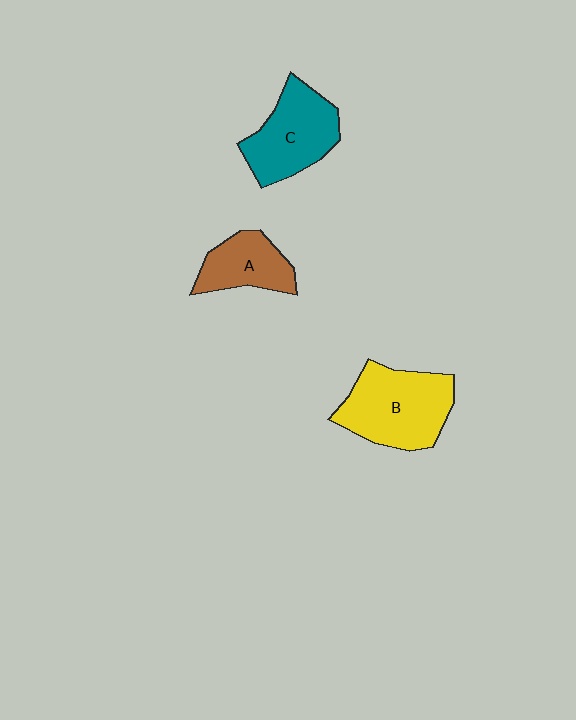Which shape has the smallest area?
Shape A (brown).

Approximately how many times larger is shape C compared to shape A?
Approximately 1.5 times.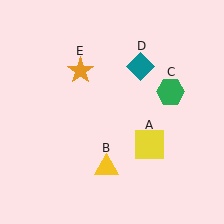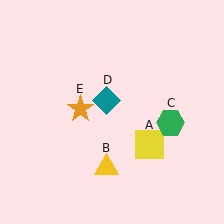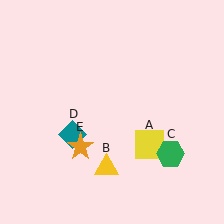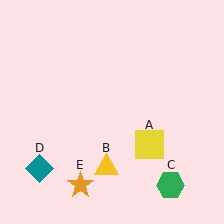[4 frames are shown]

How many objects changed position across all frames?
3 objects changed position: green hexagon (object C), teal diamond (object D), orange star (object E).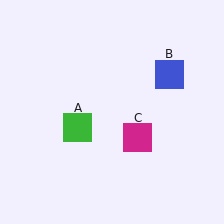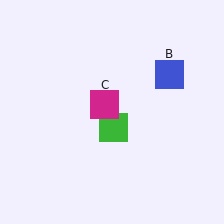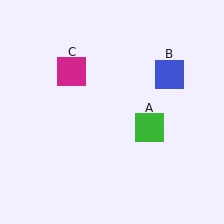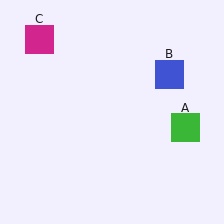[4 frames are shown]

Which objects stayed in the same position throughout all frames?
Blue square (object B) remained stationary.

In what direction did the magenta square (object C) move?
The magenta square (object C) moved up and to the left.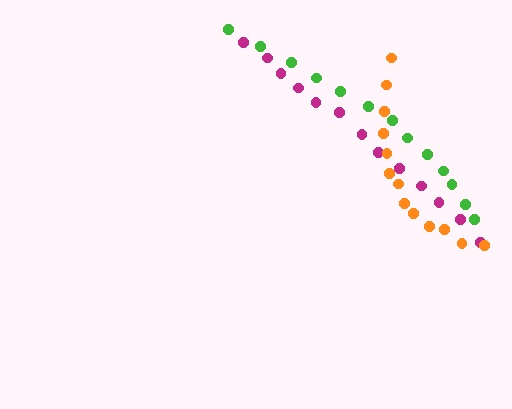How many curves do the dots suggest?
There are 3 distinct paths.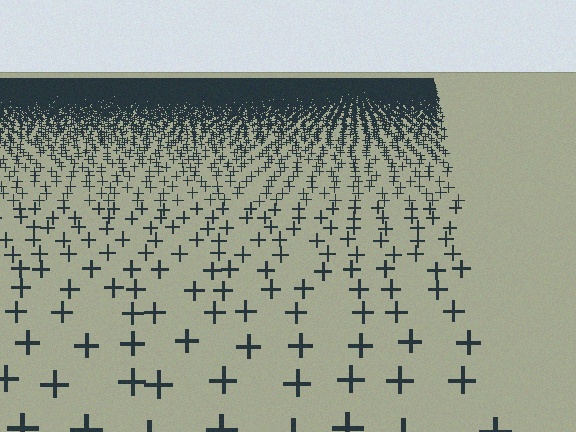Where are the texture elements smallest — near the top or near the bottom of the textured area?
Near the top.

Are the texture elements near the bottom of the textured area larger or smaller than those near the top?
Larger. Near the bottom, elements are closer to the viewer and appear at a bigger on-screen size.